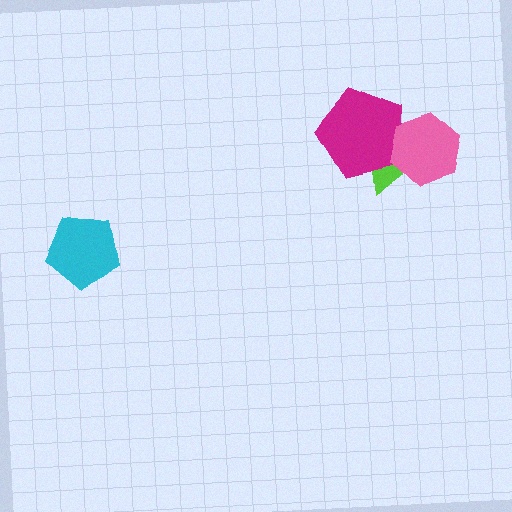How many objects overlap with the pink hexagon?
2 objects overlap with the pink hexagon.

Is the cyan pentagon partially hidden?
No, no other shape covers it.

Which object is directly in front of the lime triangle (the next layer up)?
The magenta pentagon is directly in front of the lime triangle.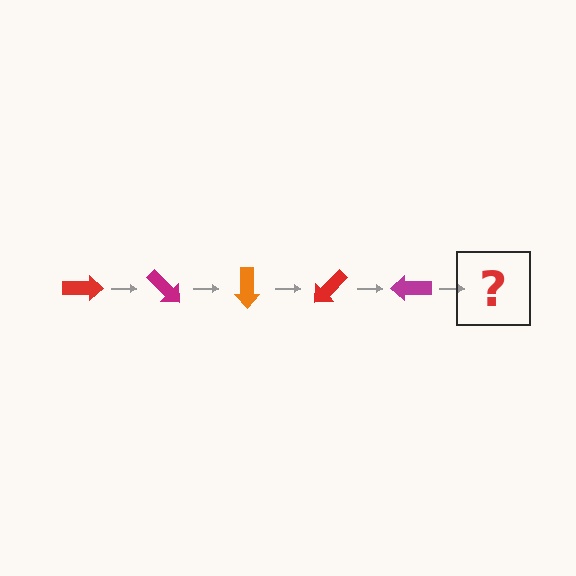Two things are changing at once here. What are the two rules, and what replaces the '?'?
The two rules are that it rotates 45 degrees each step and the color cycles through red, magenta, and orange. The '?' should be an orange arrow, rotated 225 degrees from the start.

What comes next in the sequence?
The next element should be an orange arrow, rotated 225 degrees from the start.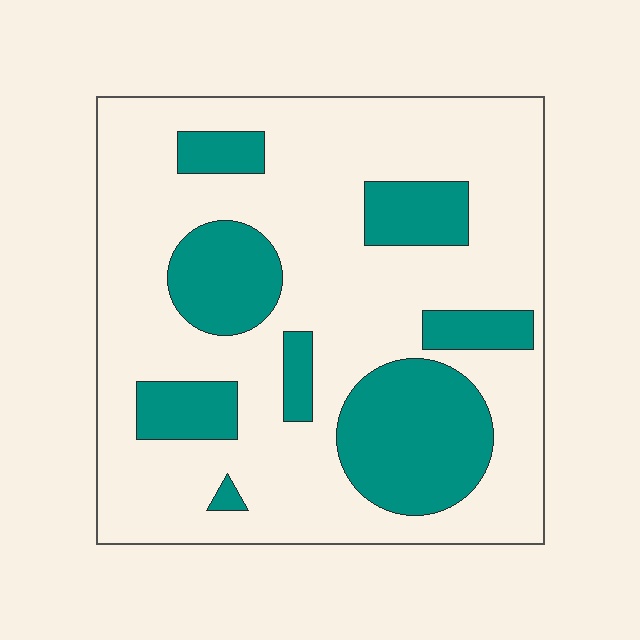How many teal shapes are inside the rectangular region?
8.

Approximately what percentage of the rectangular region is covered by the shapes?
Approximately 25%.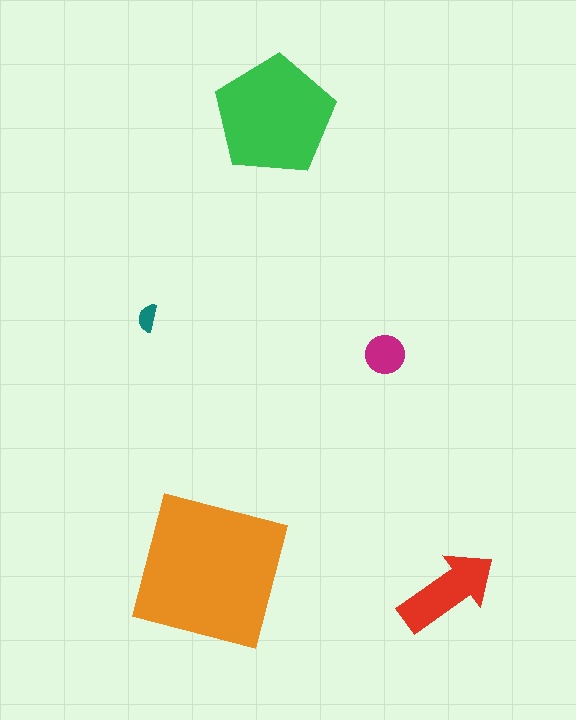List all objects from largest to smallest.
The orange square, the green pentagon, the red arrow, the magenta circle, the teal semicircle.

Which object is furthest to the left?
The teal semicircle is leftmost.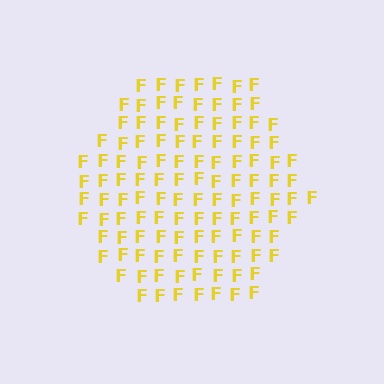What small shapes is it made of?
It is made of small letter F's.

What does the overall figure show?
The overall figure shows a hexagon.